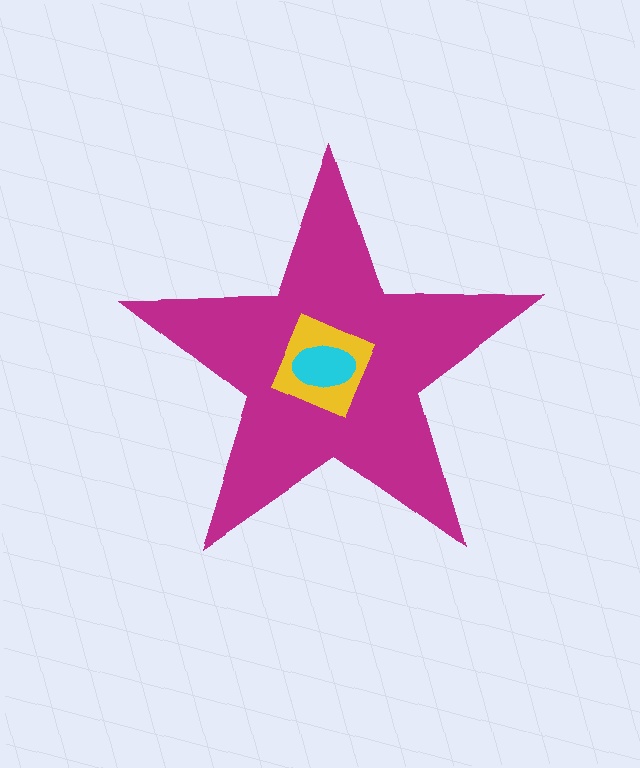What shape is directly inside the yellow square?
The cyan ellipse.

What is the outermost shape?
The magenta star.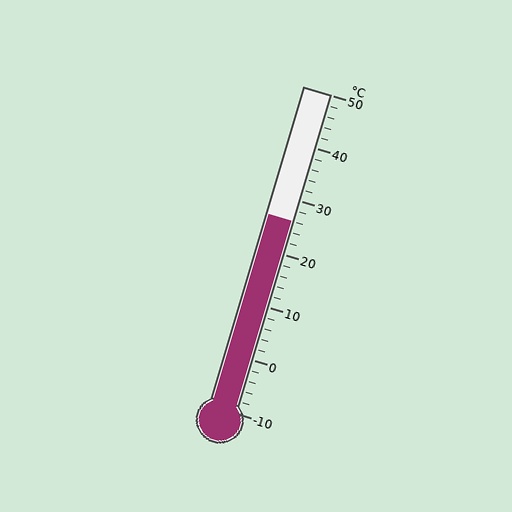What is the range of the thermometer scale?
The thermometer scale ranges from -10°C to 50°C.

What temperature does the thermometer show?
The thermometer shows approximately 26°C.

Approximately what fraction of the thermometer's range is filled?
The thermometer is filled to approximately 60% of its range.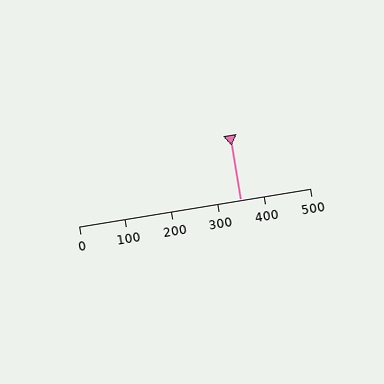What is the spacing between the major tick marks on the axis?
The major ticks are spaced 100 apart.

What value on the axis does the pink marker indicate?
The marker indicates approximately 350.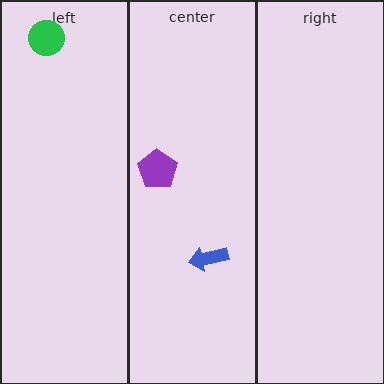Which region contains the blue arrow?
The center region.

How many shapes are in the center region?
2.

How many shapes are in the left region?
1.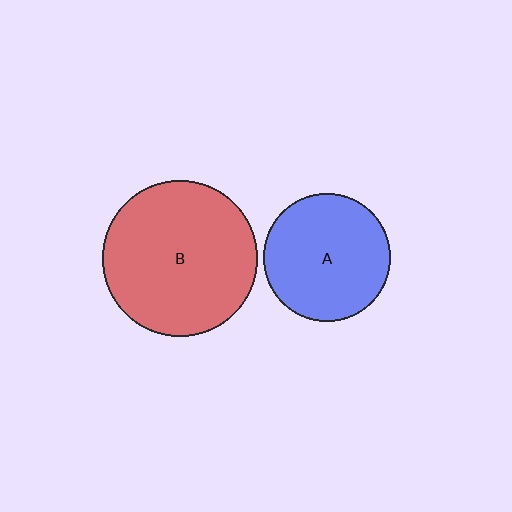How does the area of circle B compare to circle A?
Approximately 1.5 times.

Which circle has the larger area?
Circle B (red).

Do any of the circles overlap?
No, none of the circles overlap.